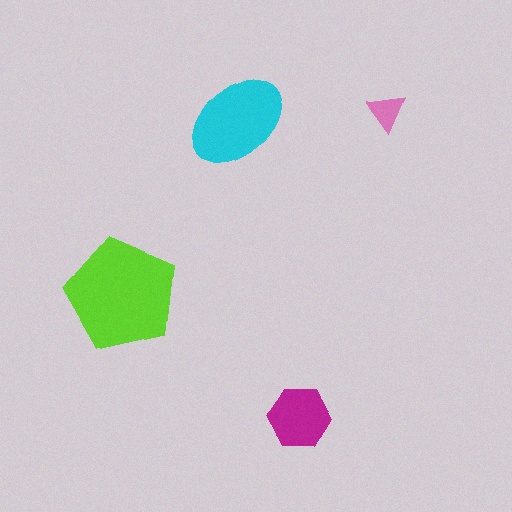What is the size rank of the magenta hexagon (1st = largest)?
3rd.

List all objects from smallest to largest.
The pink triangle, the magenta hexagon, the cyan ellipse, the lime pentagon.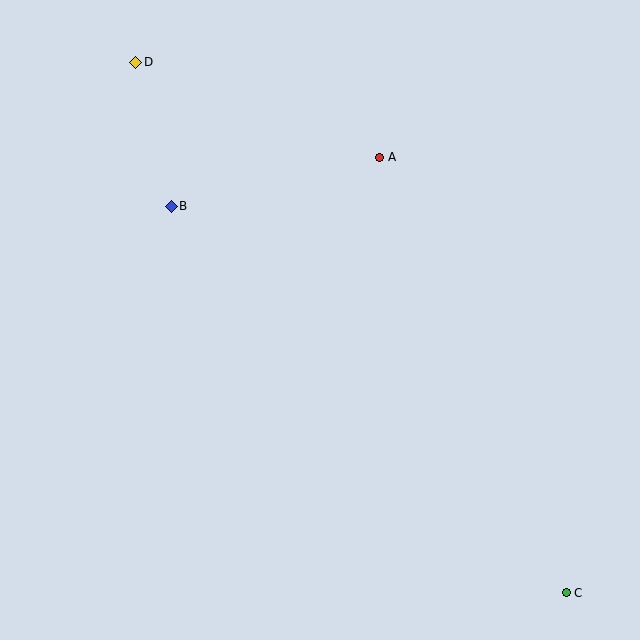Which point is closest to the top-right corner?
Point A is closest to the top-right corner.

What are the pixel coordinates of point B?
Point B is at (171, 206).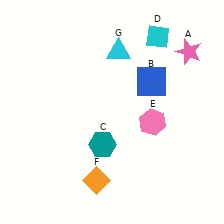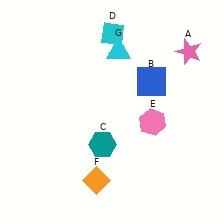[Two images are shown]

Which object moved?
The cyan diamond (D) moved left.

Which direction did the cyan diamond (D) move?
The cyan diamond (D) moved left.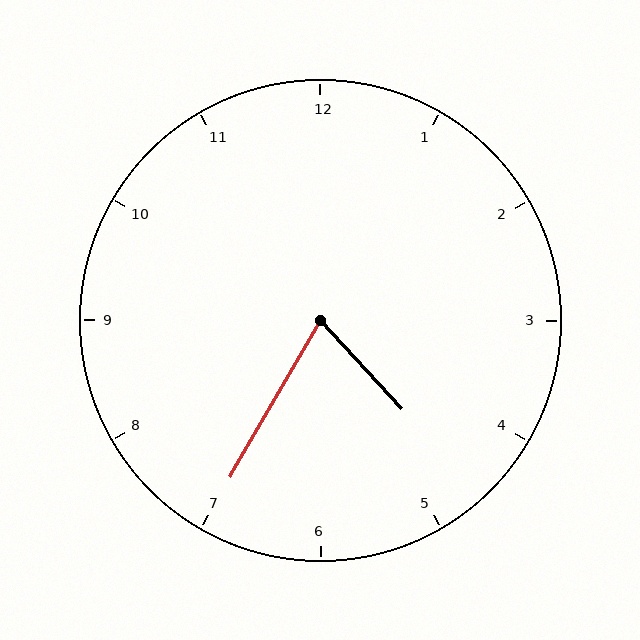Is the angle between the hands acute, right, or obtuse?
It is acute.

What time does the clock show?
4:35.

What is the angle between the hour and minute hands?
Approximately 72 degrees.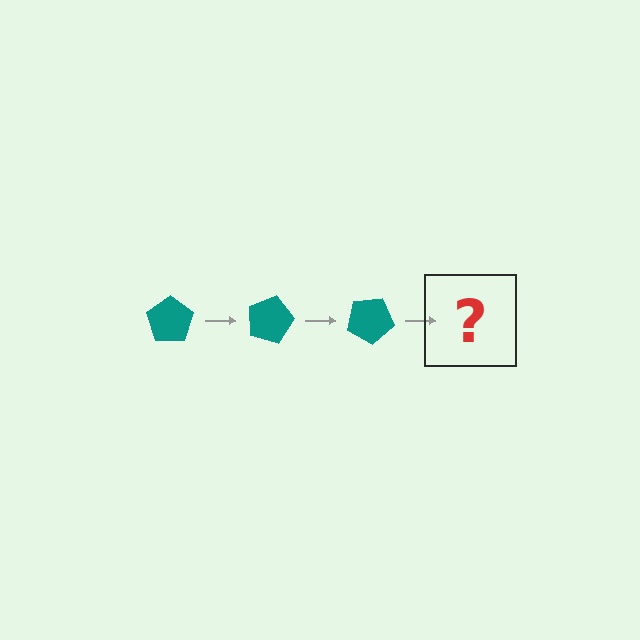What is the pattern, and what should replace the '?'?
The pattern is that the pentagon rotates 15 degrees each step. The '?' should be a teal pentagon rotated 45 degrees.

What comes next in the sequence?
The next element should be a teal pentagon rotated 45 degrees.